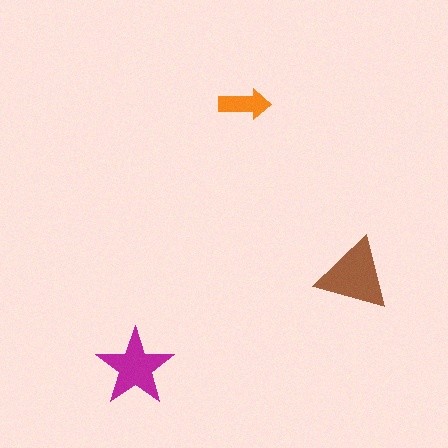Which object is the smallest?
The orange arrow.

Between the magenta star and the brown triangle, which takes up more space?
The brown triangle.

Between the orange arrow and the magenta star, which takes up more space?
The magenta star.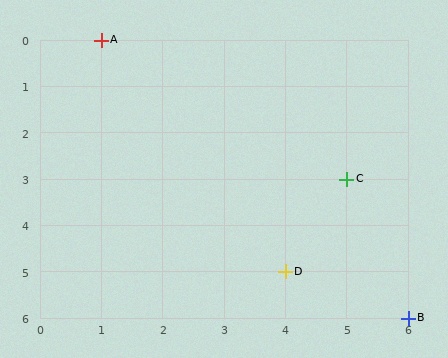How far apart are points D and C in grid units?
Points D and C are 1 column and 2 rows apart (about 2.2 grid units diagonally).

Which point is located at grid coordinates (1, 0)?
Point A is at (1, 0).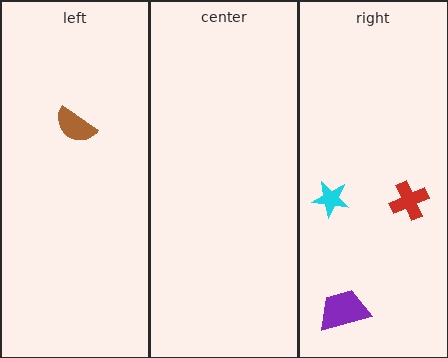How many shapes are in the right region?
3.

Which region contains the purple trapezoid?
The right region.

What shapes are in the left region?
The brown semicircle.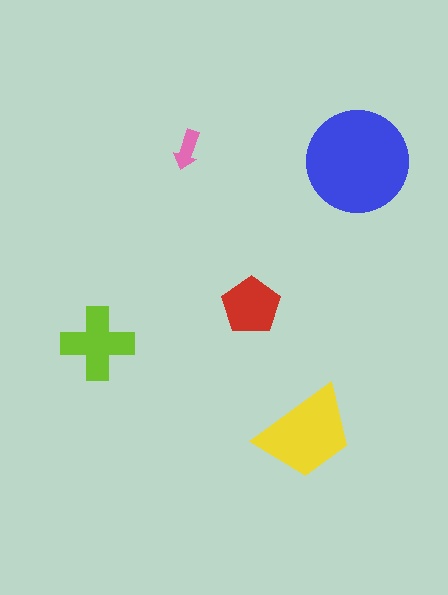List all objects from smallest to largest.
The pink arrow, the red pentagon, the lime cross, the yellow trapezoid, the blue circle.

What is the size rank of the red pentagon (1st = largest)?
4th.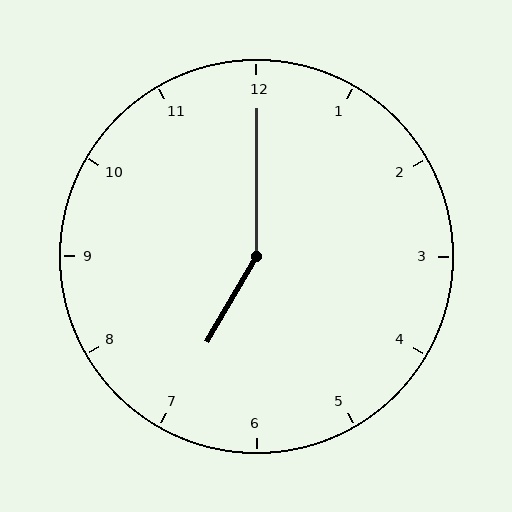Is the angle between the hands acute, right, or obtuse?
It is obtuse.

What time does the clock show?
7:00.